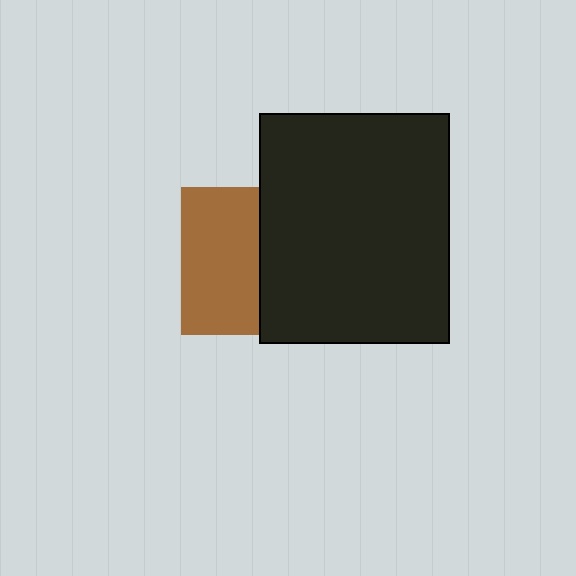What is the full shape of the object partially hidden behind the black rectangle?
The partially hidden object is a brown square.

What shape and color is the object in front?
The object in front is a black rectangle.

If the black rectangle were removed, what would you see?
You would see the complete brown square.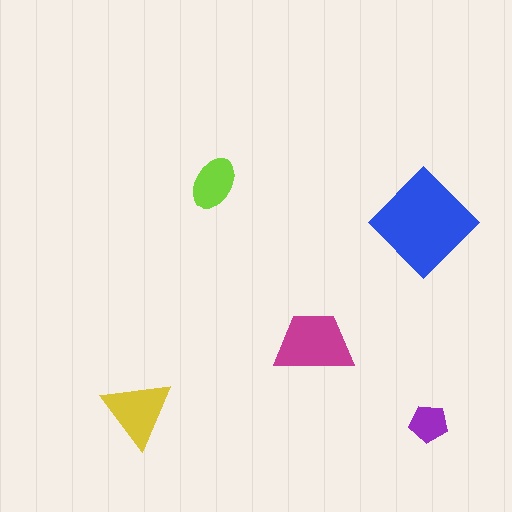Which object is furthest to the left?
The yellow triangle is leftmost.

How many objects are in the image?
There are 5 objects in the image.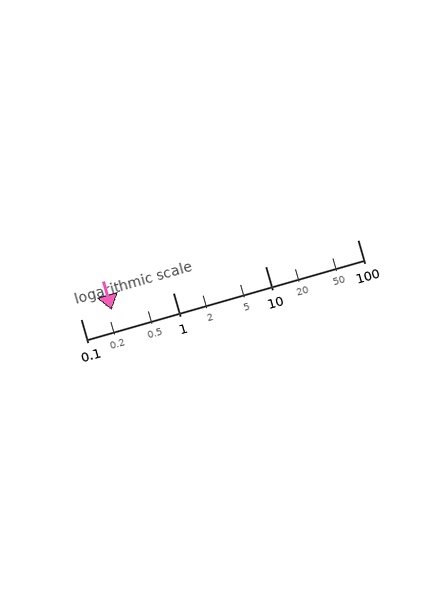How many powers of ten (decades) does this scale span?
The scale spans 3 decades, from 0.1 to 100.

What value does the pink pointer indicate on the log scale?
The pointer indicates approximately 0.22.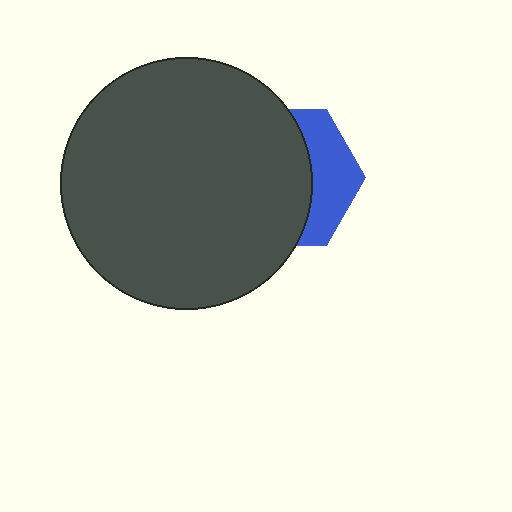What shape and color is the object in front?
The object in front is a dark gray circle.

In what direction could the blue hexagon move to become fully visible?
The blue hexagon could move right. That would shift it out from behind the dark gray circle entirely.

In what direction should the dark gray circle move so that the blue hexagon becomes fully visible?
The dark gray circle should move left. That is the shortest direction to clear the overlap and leave the blue hexagon fully visible.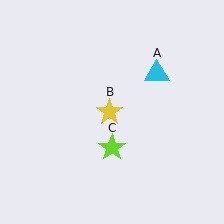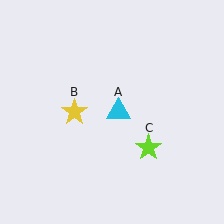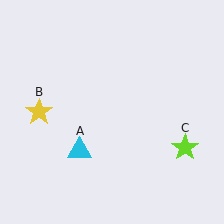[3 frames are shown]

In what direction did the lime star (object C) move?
The lime star (object C) moved right.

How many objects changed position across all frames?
3 objects changed position: cyan triangle (object A), yellow star (object B), lime star (object C).